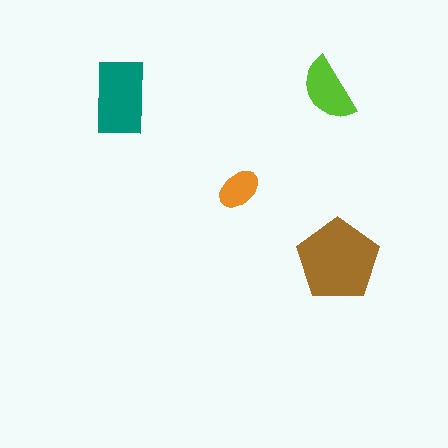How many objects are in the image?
There are 4 objects in the image.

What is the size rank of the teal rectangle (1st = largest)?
2nd.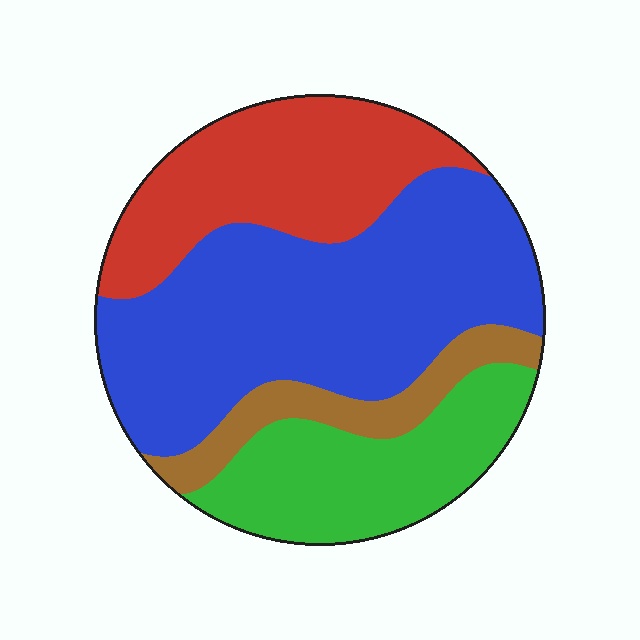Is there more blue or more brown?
Blue.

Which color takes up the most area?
Blue, at roughly 45%.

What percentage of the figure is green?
Green covers around 20% of the figure.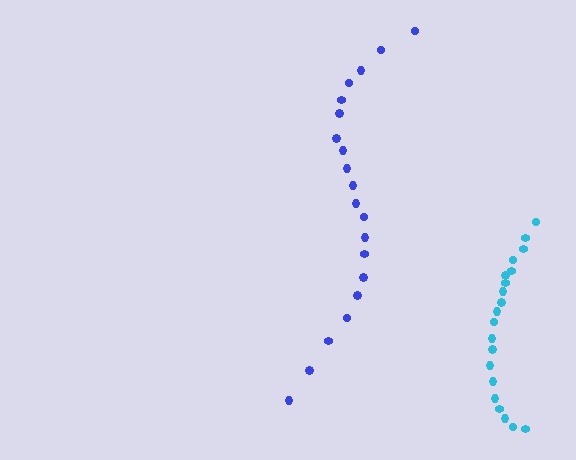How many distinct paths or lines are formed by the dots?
There are 2 distinct paths.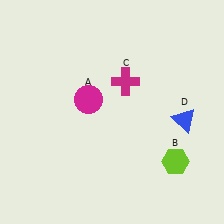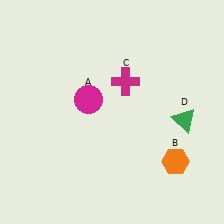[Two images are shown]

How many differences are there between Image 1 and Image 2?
There are 2 differences between the two images.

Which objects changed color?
B changed from lime to orange. D changed from blue to green.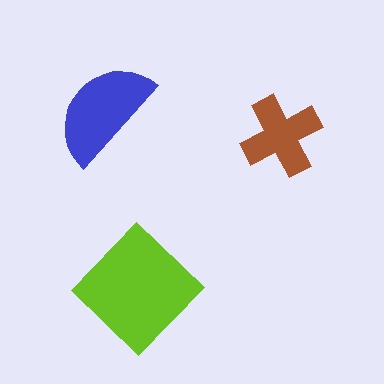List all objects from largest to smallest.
The lime diamond, the blue semicircle, the brown cross.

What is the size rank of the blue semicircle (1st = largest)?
2nd.